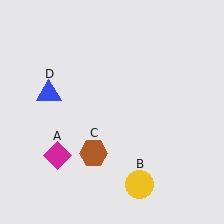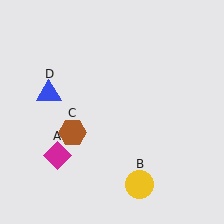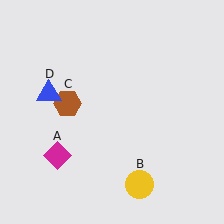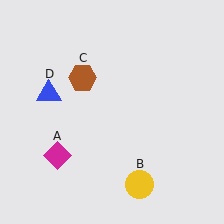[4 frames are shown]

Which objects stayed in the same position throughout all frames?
Magenta diamond (object A) and yellow circle (object B) and blue triangle (object D) remained stationary.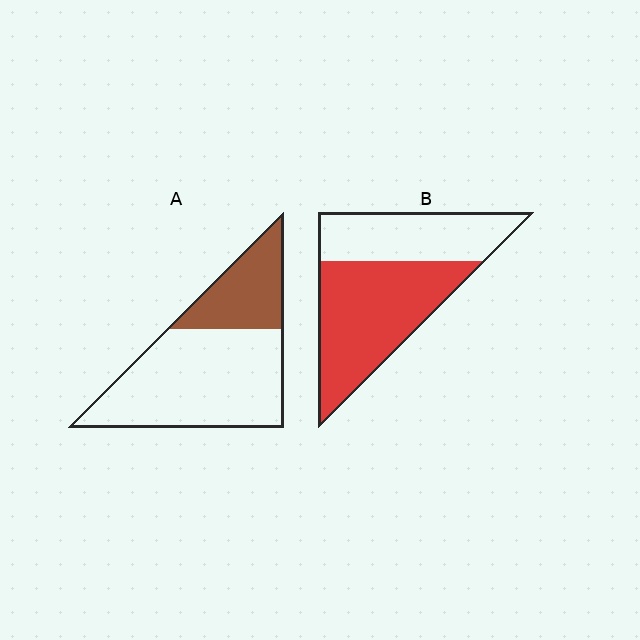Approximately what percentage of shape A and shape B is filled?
A is approximately 30% and B is approximately 60%.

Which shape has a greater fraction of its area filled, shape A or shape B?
Shape B.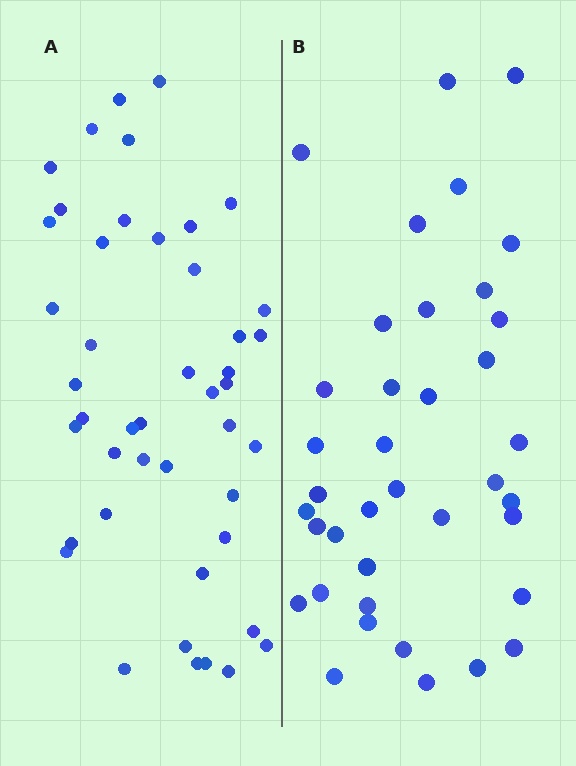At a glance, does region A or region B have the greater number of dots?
Region A (the left region) has more dots.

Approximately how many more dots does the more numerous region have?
Region A has roughly 8 or so more dots than region B.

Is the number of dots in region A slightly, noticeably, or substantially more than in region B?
Region A has only slightly more — the two regions are fairly close. The ratio is roughly 1.2 to 1.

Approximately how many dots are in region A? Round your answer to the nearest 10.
About 40 dots. (The exact count is 45, which rounds to 40.)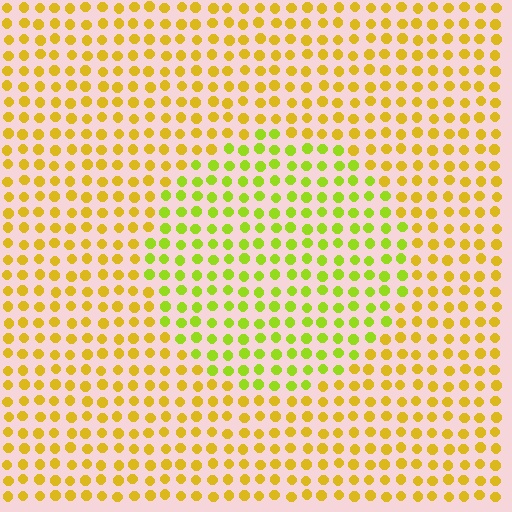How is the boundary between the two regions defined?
The boundary is defined purely by a slight shift in hue (about 33 degrees). Spacing, size, and orientation are identical on both sides.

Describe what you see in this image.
The image is filled with small yellow elements in a uniform arrangement. A circle-shaped region is visible where the elements are tinted to a slightly different hue, forming a subtle color boundary.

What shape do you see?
I see a circle.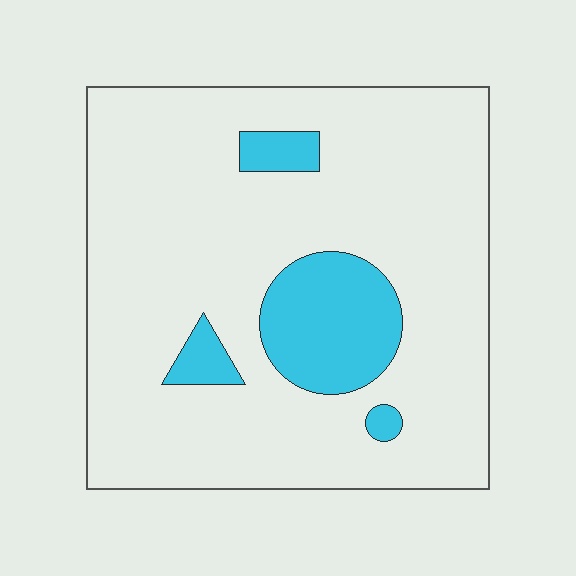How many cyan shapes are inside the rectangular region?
4.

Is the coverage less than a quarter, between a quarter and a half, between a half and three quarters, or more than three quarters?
Less than a quarter.